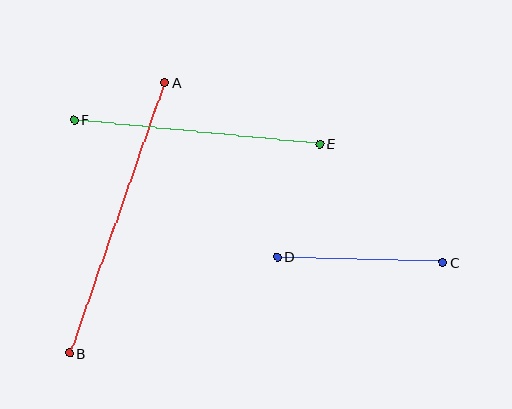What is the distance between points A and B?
The distance is approximately 287 pixels.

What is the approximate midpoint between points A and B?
The midpoint is at approximately (117, 218) pixels.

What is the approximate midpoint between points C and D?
The midpoint is at approximately (360, 260) pixels.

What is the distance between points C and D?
The distance is approximately 166 pixels.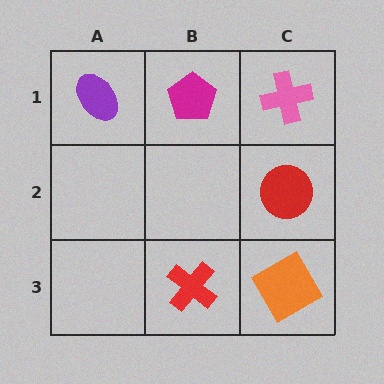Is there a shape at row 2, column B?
No, that cell is empty.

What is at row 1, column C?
A pink cross.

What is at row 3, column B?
A red cross.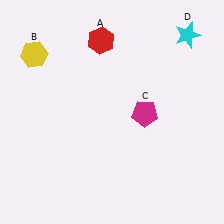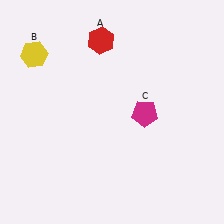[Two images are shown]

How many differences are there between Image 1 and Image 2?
There is 1 difference between the two images.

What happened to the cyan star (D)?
The cyan star (D) was removed in Image 2. It was in the top-right area of Image 1.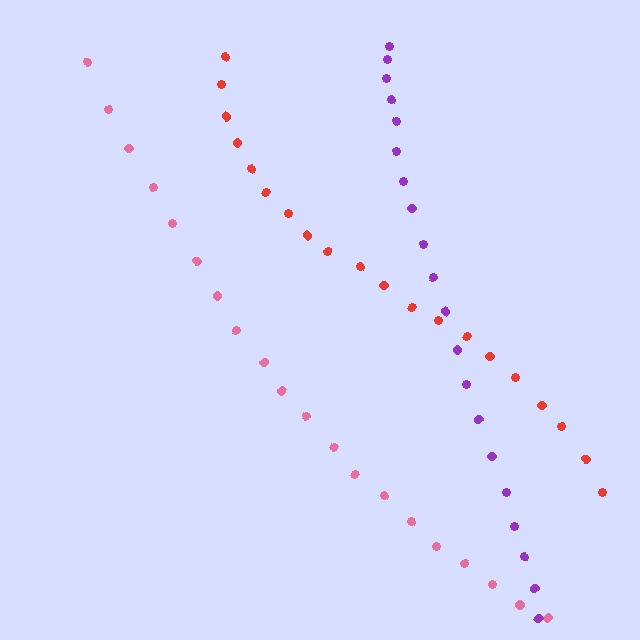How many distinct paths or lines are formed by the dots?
There are 3 distinct paths.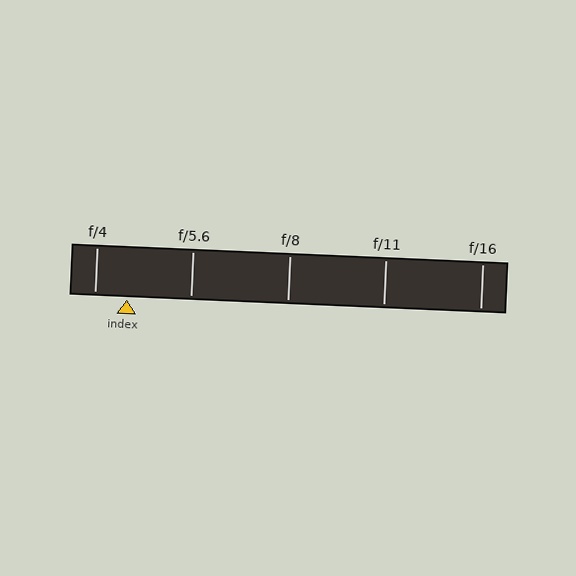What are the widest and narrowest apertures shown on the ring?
The widest aperture shown is f/4 and the narrowest is f/16.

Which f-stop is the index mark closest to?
The index mark is closest to f/4.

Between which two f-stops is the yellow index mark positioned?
The index mark is between f/4 and f/5.6.